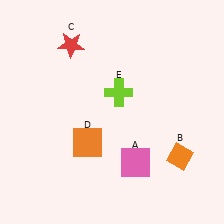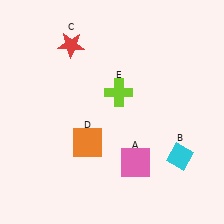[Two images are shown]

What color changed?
The diamond (B) changed from orange in Image 1 to cyan in Image 2.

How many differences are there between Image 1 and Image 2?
There is 1 difference between the two images.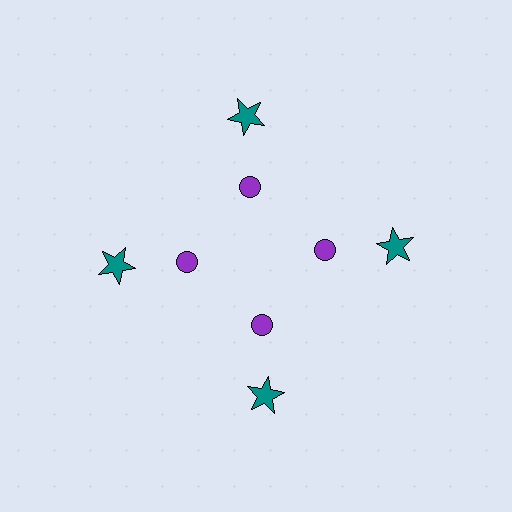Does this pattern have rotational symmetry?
Yes, this pattern has 4-fold rotational symmetry. It looks the same after rotating 90 degrees around the center.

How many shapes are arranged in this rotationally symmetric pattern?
There are 8 shapes, arranged in 4 groups of 2.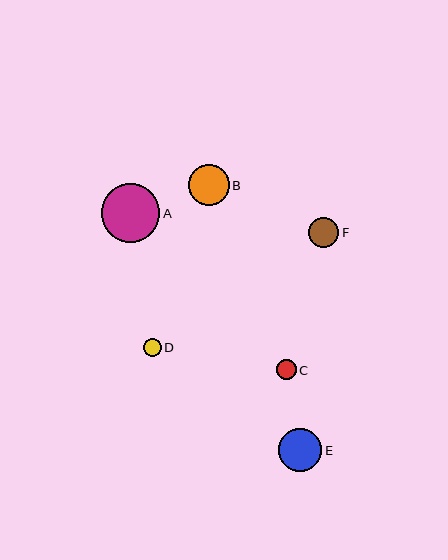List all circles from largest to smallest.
From largest to smallest: A, E, B, F, C, D.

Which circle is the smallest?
Circle D is the smallest with a size of approximately 18 pixels.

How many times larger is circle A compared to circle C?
Circle A is approximately 3.0 times the size of circle C.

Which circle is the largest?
Circle A is the largest with a size of approximately 59 pixels.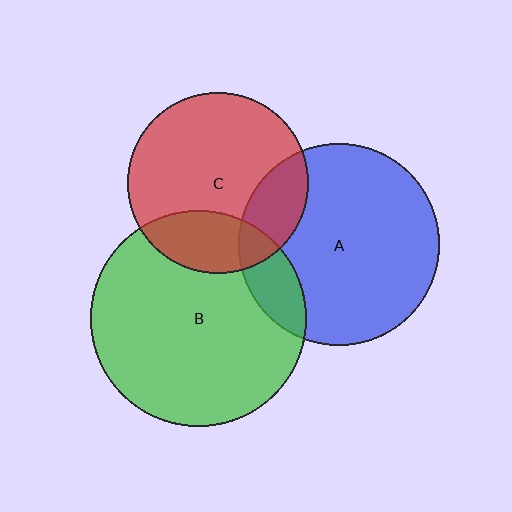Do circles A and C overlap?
Yes.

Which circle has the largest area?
Circle B (green).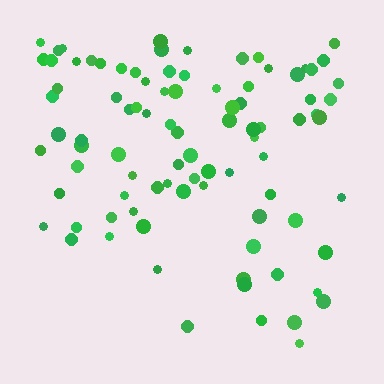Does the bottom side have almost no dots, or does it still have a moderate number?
Still a moderate number, just noticeably fewer than the top.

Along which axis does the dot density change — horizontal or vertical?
Vertical.